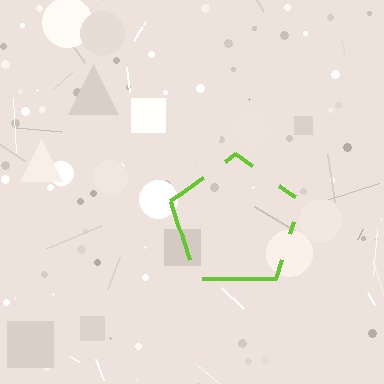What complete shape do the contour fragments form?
The contour fragments form a pentagon.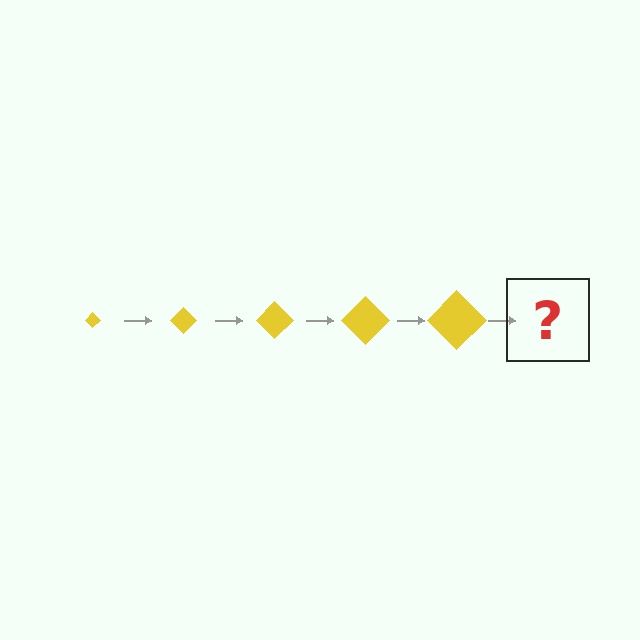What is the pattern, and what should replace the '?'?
The pattern is that the diamond gets progressively larger each step. The '?' should be a yellow diamond, larger than the previous one.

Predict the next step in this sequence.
The next step is a yellow diamond, larger than the previous one.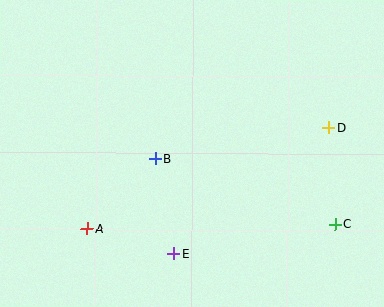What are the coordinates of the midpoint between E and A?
The midpoint between E and A is at (131, 241).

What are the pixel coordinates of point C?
Point C is at (335, 224).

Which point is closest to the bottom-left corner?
Point A is closest to the bottom-left corner.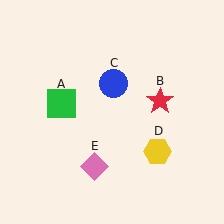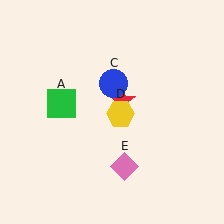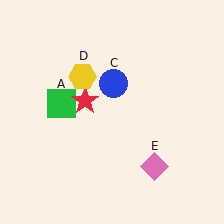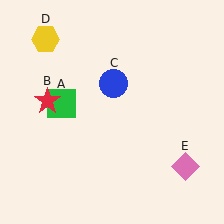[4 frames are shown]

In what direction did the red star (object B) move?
The red star (object B) moved left.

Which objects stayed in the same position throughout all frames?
Green square (object A) and blue circle (object C) remained stationary.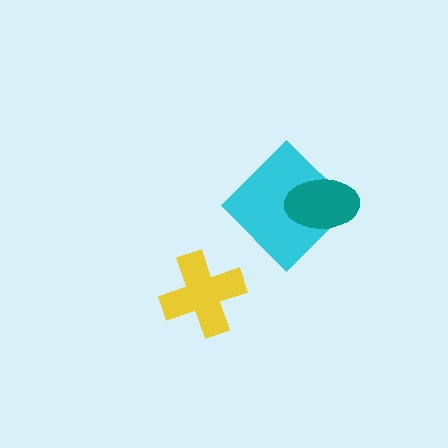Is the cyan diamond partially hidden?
Yes, it is partially covered by another shape.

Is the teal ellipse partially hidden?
No, no other shape covers it.